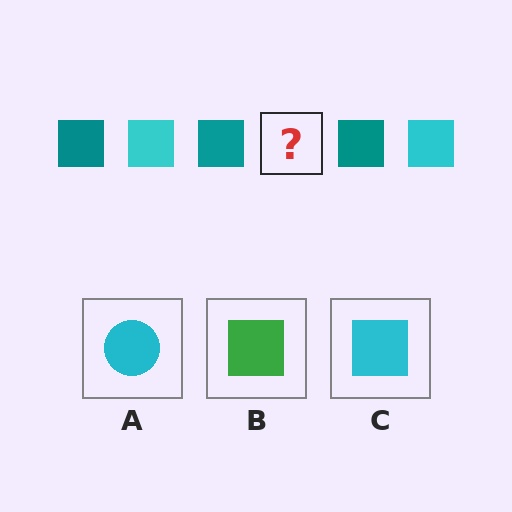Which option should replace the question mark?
Option C.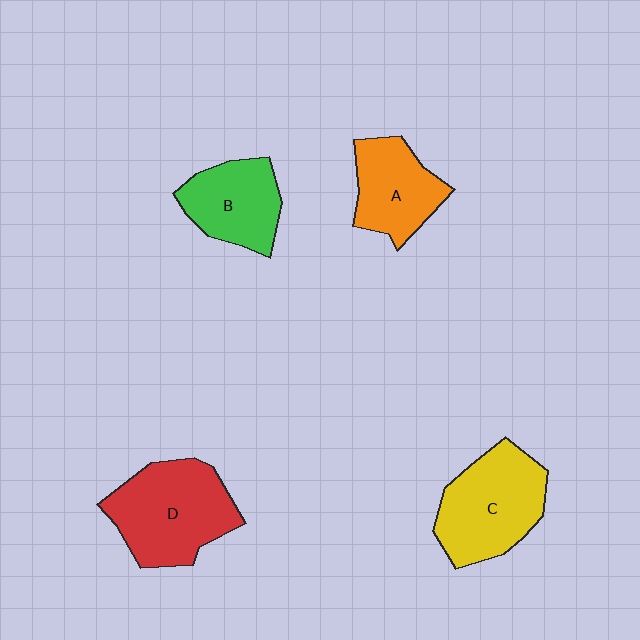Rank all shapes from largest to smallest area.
From largest to smallest: D (red), C (yellow), B (green), A (orange).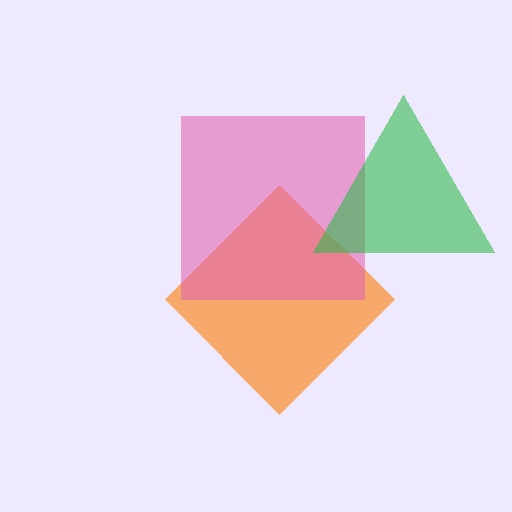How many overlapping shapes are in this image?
There are 3 overlapping shapes in the image.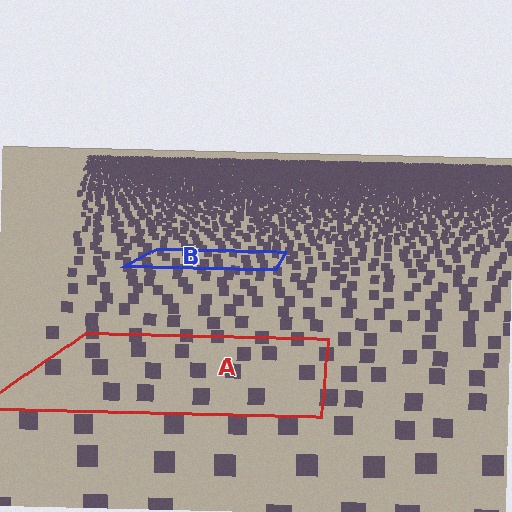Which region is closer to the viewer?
Region A is closer. The texture elements there are larger and more spread out.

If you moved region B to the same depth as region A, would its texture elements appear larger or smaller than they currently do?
They would appear larger. At a closer depth, the same texture elements are projected at a bigger on-screen size.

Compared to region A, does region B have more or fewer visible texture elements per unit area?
Region B has more texture elements per unit area — they are packed more densely because it is farther away.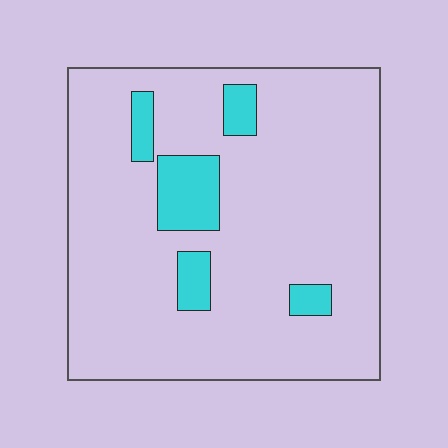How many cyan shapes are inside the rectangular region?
5.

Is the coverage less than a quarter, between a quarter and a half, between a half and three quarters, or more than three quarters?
Less than a quarter.